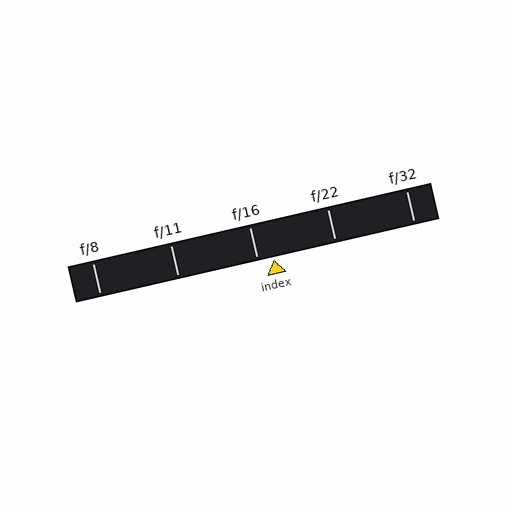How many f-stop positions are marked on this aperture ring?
There are 5 f-stop positions marked.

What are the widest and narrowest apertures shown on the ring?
The widest aperture shown is f/8 and the narrowest is f/32.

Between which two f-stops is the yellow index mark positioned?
The index mark is between f/16 and f/22.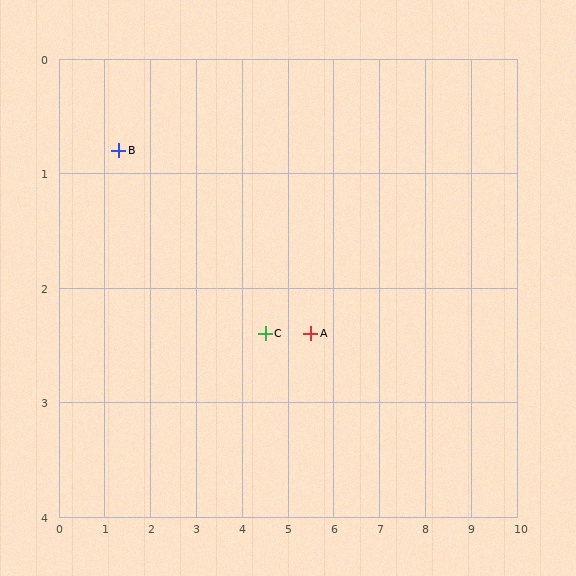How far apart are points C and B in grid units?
Points C and B are about 3.6 grid units apart.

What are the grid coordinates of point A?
Point A is at approximately (5.5, 2.4).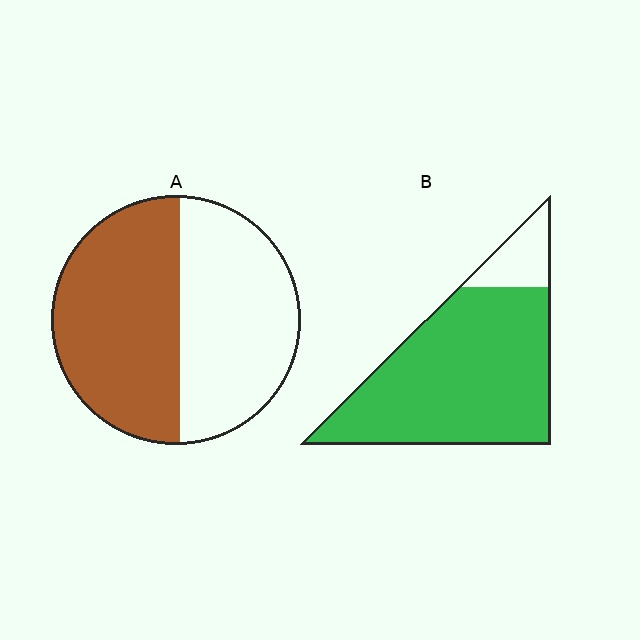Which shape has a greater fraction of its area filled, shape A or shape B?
Shape B.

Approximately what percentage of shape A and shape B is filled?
A is approximately 50% and B is approximately 85%.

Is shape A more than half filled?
Roughly half.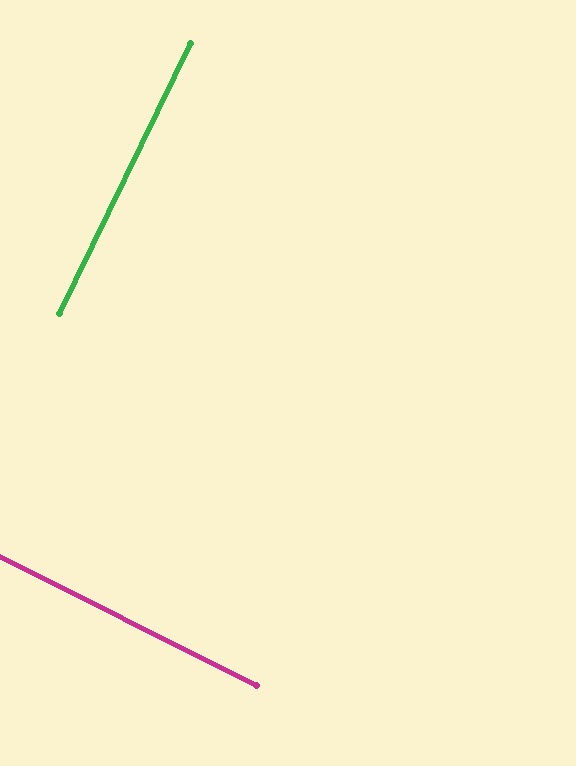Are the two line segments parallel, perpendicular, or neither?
Perpendicular — they meet at approximately 89°.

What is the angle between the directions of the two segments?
Approximately 89 degrees.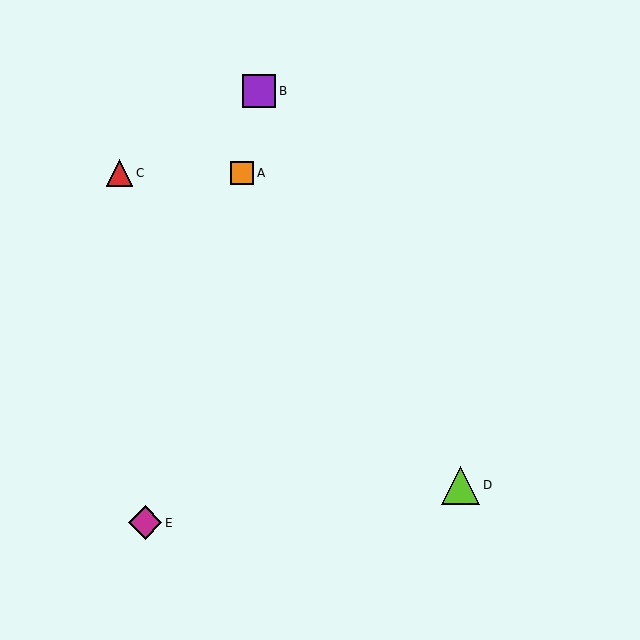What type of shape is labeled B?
Shape B is a purple square.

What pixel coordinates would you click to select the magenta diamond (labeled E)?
Click at (145, 523) to select the magenta diamond E.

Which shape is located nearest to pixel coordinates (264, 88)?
The purple square (labeled B) at (259, 91) is nearest to that location.